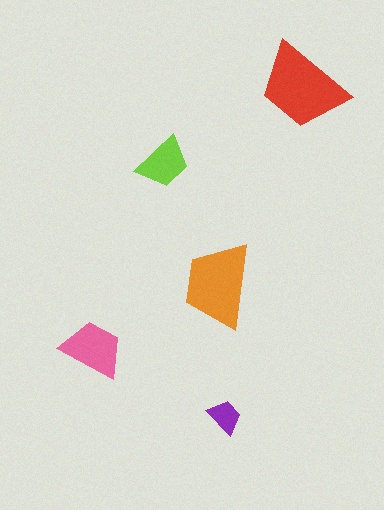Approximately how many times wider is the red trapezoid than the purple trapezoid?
About 2.5 times wider.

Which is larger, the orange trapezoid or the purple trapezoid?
The orange one.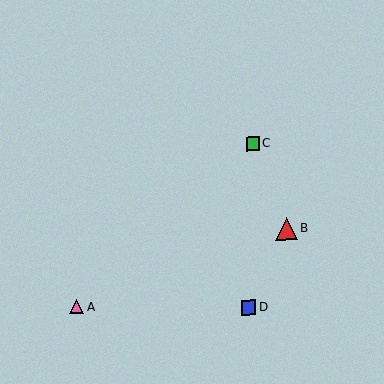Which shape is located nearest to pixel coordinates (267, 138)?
The green square (labeled C) at (252, 144) is nearest to that location.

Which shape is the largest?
The red triangle (labeled B) is the largest.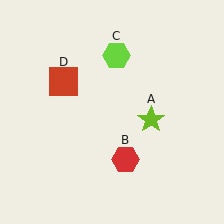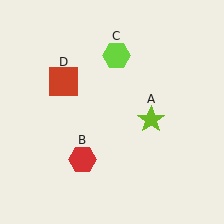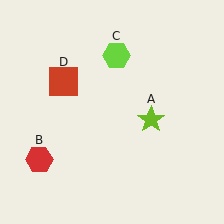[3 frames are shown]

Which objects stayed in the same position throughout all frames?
Lime star (object A) and lime hexagon (object C) and red square (object D) remained stationary.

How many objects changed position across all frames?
1 object changed position: red hexagon (object B).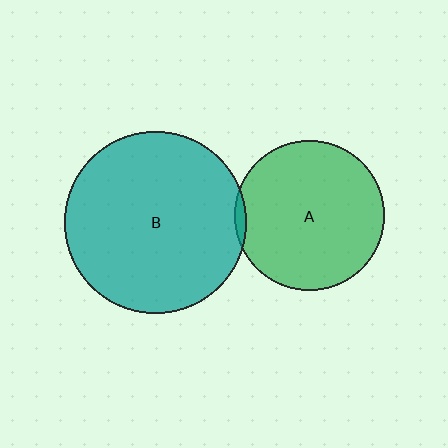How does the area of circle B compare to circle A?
Approximately 1.5 times.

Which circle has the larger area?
Circle B (teal).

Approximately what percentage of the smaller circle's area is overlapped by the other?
Approximately 5%.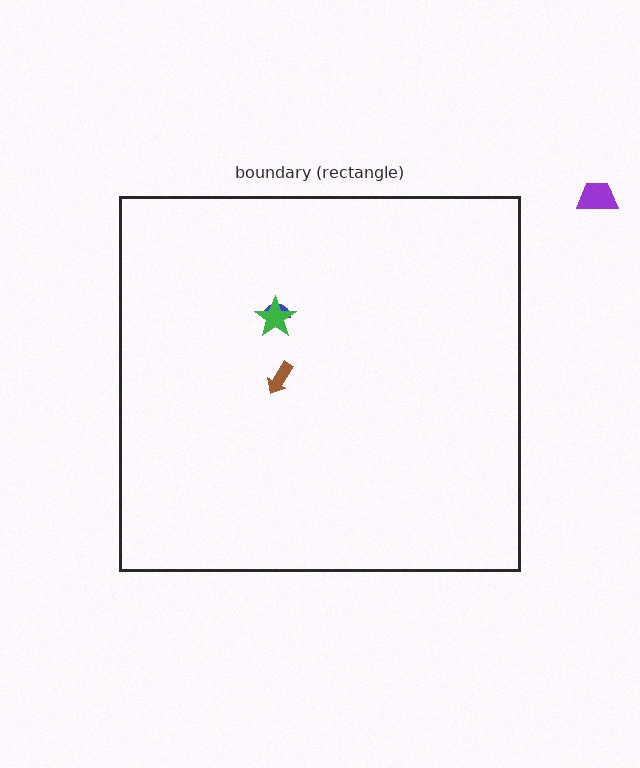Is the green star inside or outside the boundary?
Inside.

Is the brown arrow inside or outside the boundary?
Inside.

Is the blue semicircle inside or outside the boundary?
Inside.